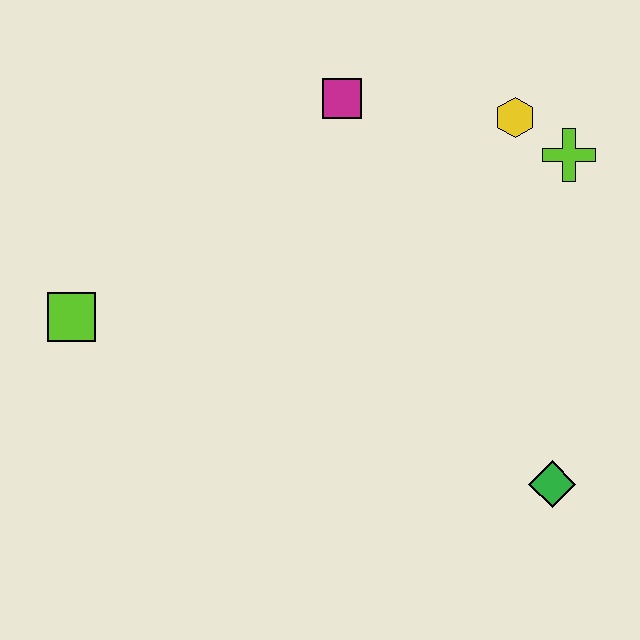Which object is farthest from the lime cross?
The lime square is farthest from the lime cross.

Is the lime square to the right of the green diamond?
No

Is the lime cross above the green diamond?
Yes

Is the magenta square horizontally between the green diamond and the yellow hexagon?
No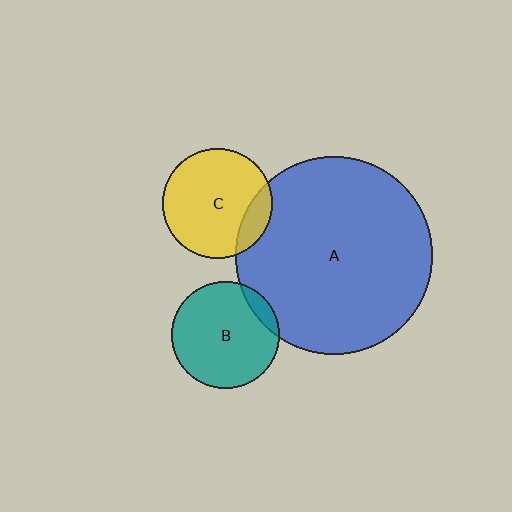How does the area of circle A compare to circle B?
Approximately 3.4 times.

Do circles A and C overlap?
Yes.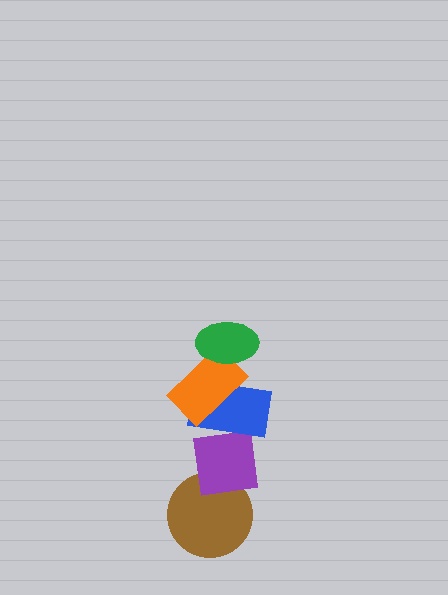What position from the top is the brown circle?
The brown circle is 5th from the top.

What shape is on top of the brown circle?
The purple square is on top of the brown circle.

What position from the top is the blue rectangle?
The blue rectangle is 3rd from the top.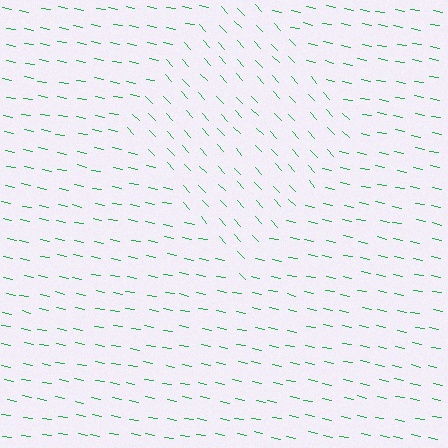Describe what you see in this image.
The image is filled with small green line segments. A diamond region in the image has lines oriented differently from the surrounding lines, creating a visible texture boundary.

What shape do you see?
I see a diamond.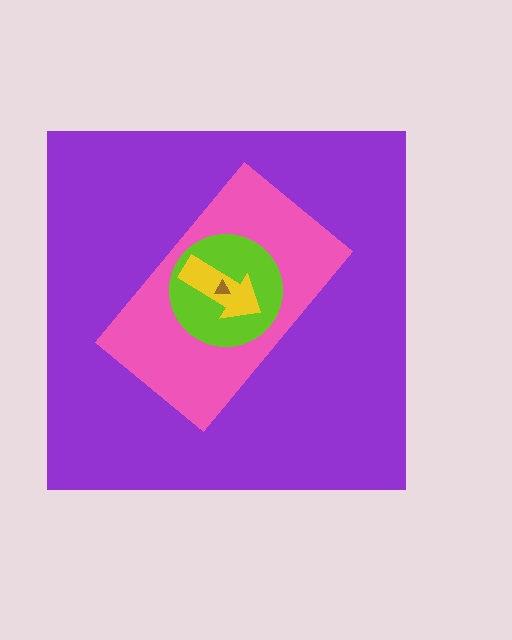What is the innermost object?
The brown triangle.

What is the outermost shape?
The purple square.